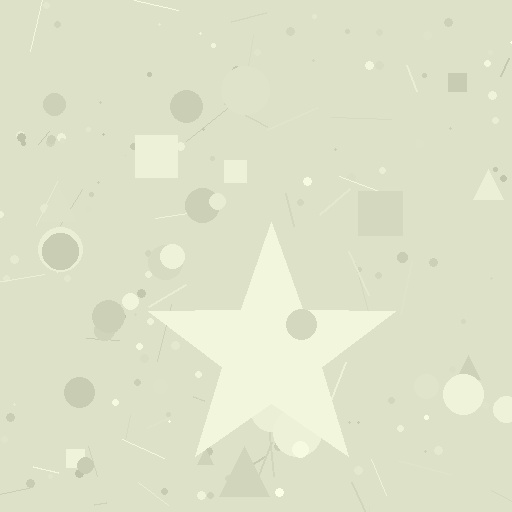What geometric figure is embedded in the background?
A star is embedded in the background.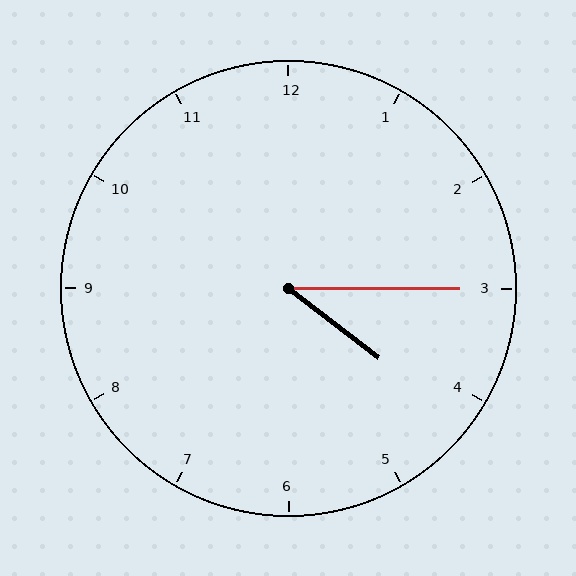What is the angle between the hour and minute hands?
Approximately 38 degrees.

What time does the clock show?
4:15.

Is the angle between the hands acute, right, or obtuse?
It is acute.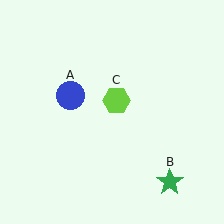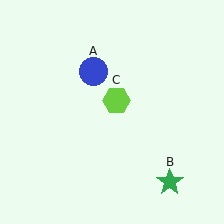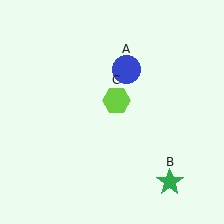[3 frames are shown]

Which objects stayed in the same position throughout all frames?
Green star (object B) and lime hexagon (object C) remained stationary.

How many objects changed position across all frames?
1 object changed position: blue circle (object A).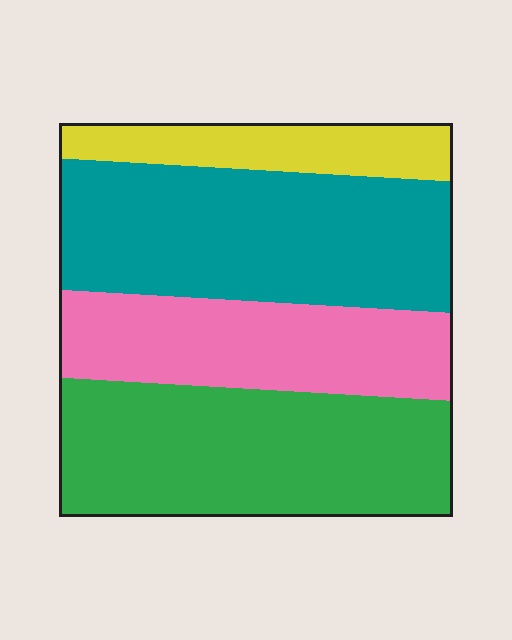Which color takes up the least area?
Yellow, at roughly 10%.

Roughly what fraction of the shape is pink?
Pink covers about 20% of the shape.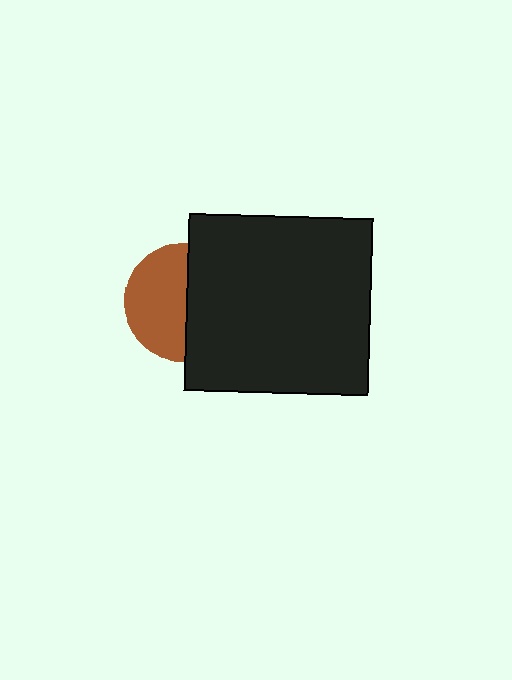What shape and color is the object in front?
The object in front is a black rectangle.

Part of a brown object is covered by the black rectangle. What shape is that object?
It is a circle.